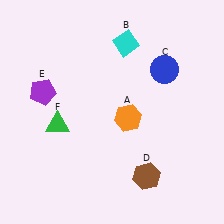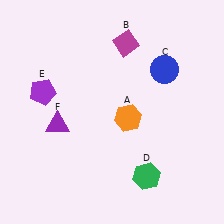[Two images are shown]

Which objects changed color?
B changed from cyan to magenta. D changed from brown to green. F changed from green to purple.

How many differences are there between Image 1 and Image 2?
There are 3 differences between the two images.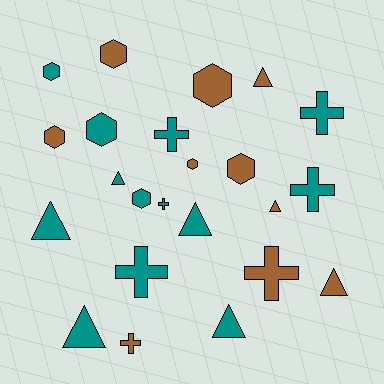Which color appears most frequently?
Teal, with 13 objects.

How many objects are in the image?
There are 23 objects.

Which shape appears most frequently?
Hexagon, with 8 objects.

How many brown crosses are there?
There are 2 brown crosses.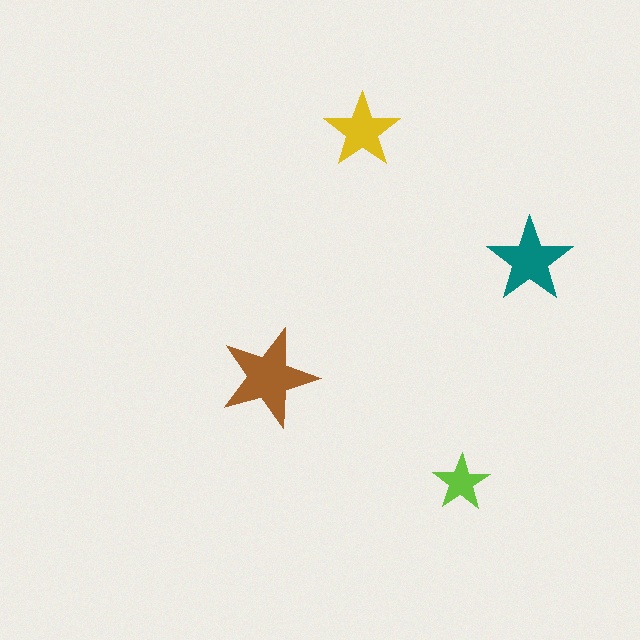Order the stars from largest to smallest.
the brown one, the teal one, the yellow one, the lime one.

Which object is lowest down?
The lime star is bottommost.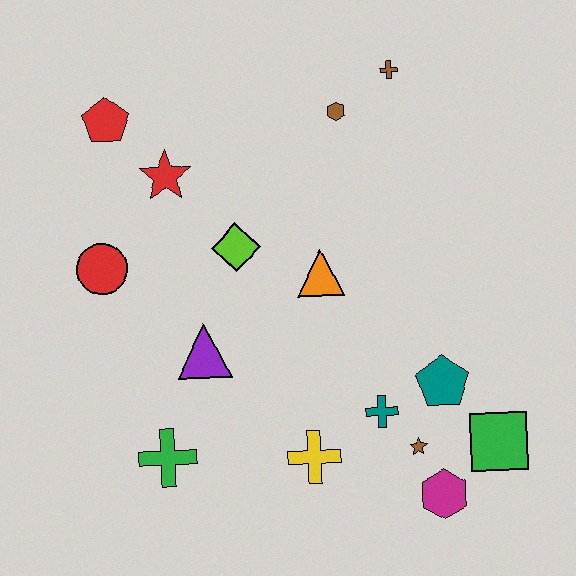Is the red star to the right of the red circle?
Yes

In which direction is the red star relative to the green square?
The red star is to the left of the green square.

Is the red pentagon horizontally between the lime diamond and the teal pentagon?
No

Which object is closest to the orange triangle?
The lime diamond is closest to the orange triangle.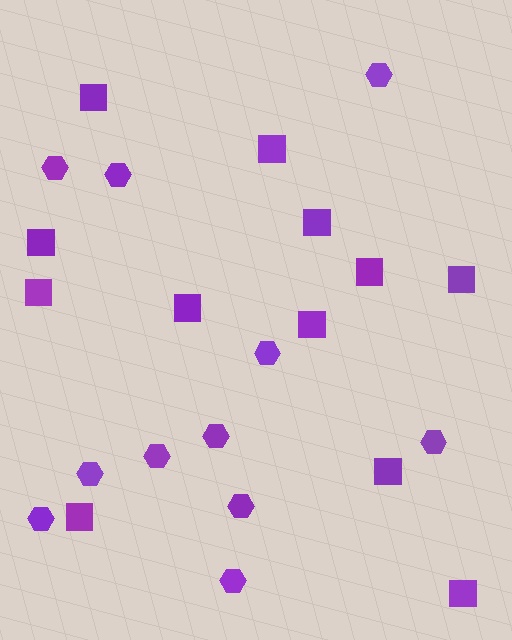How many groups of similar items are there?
There are 2 groups: one group of hexagons (11) and one group of squares (12).